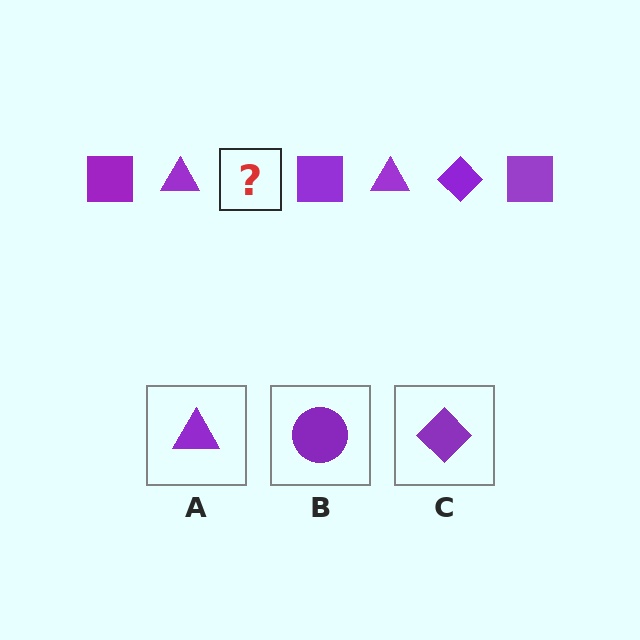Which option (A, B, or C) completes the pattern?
C.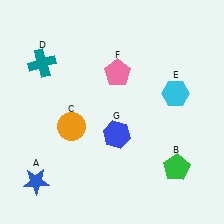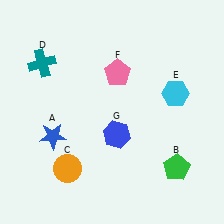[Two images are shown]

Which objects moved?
The objects that moved are: the blue star (A), the orange circle (C).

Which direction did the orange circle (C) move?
The orange circle (C) moved down.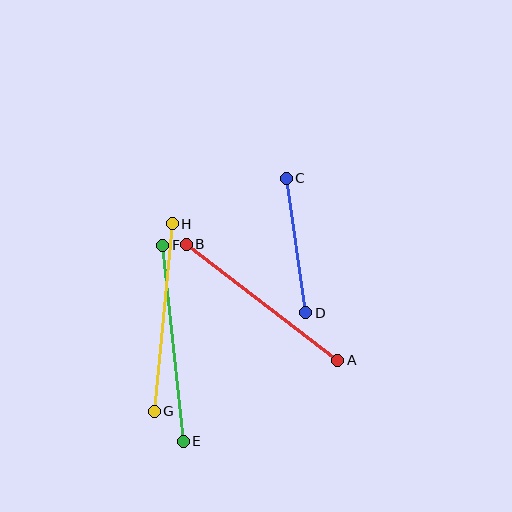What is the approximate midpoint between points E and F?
The midpoint is at approximately (173, 343) pixels.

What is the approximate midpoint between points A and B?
The midpoint is at approximately (262, 302) pixels.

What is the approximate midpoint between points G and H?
The midpoint is at approximately (163, 318) pixels.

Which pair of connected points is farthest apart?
Points E and F are farthest apart.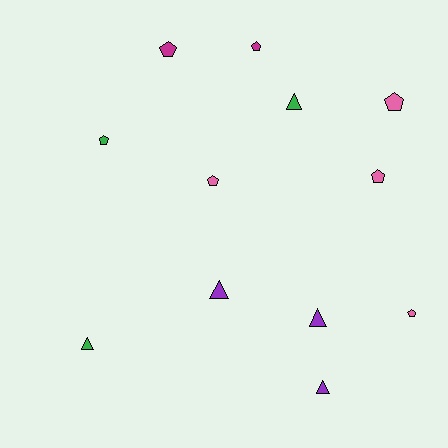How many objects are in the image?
There are 12 objects.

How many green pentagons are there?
There is 1 green pentagon.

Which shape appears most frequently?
Pentagon, with 7 objects.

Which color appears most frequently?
Pink, with 4 objects.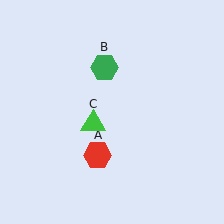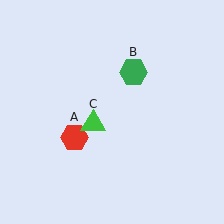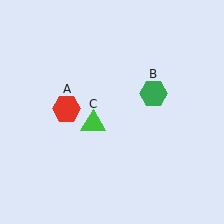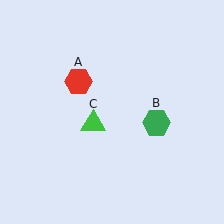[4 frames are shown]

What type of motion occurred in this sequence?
The red hexagon (object A), green hexagon (object B) rotated clockwise around the center of the scene.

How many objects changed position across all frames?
2 objects changed position: red hexagon (object A), green hexagon (object B).